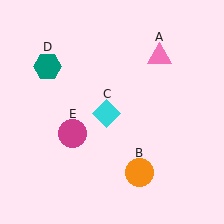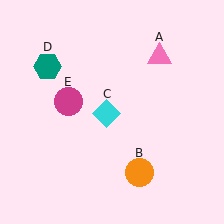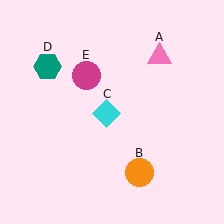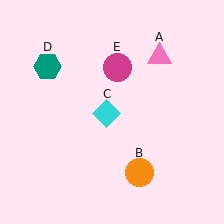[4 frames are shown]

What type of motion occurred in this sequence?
The magenta circle (object E) rotated clockwise around the center of the scene.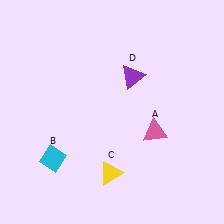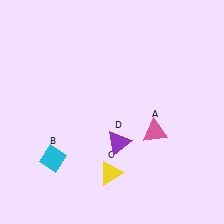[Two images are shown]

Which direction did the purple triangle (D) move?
The purple triangle (D) moved down.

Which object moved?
The purple triangle (D) moved down.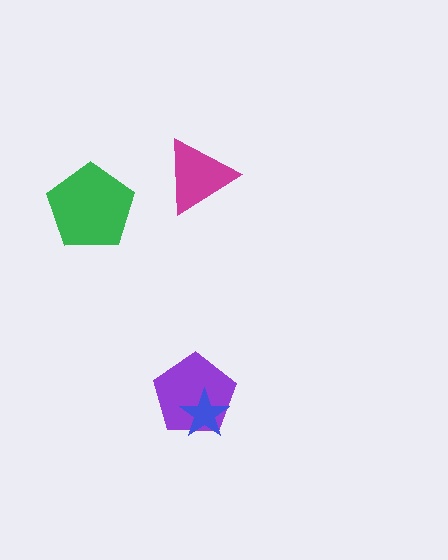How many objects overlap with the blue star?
1 object overlaps with the blue star.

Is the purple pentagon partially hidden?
Yes, it is partially covered by another shape.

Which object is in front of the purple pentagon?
The blue star is in front of the purple pentagon.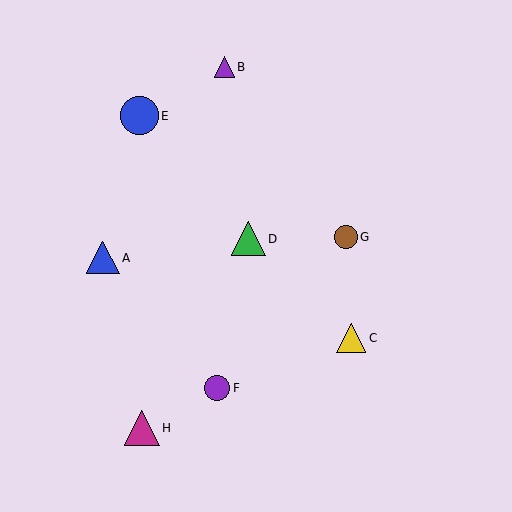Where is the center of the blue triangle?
The center of the blue triangle is at (103, 258).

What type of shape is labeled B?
Shape B is a purple triangle.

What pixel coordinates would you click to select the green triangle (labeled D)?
Click at (248, 239) to select the green triangle D.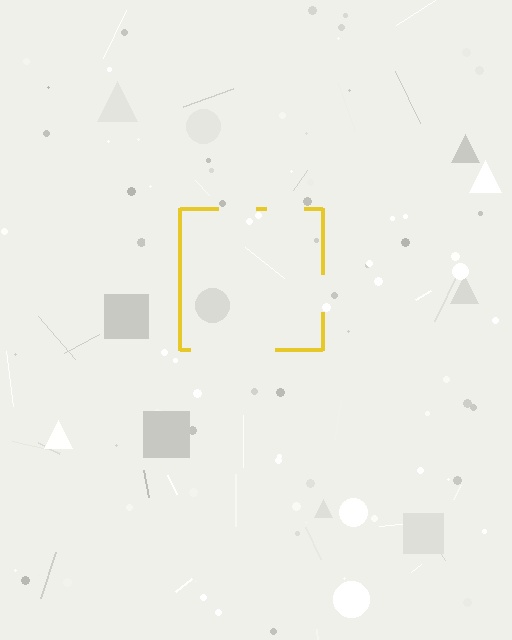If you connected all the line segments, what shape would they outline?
They would outline a square.